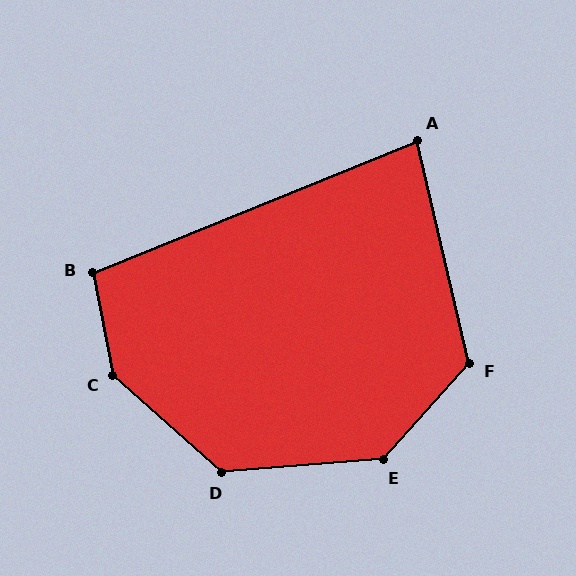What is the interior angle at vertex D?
Approximately 134 degrees (obtuse).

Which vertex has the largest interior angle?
C, at approximately 143 degrees.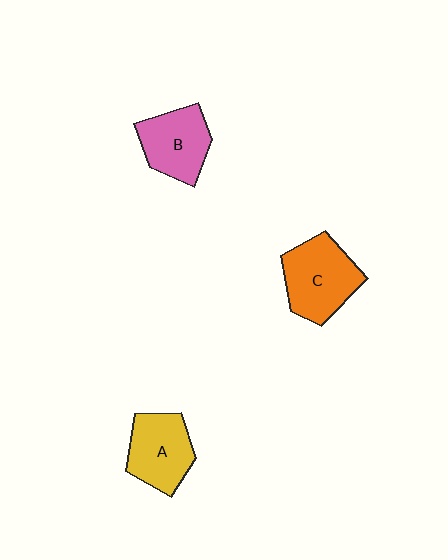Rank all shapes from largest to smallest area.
From largest to smallest: C (orange), A (yellow), B (pink).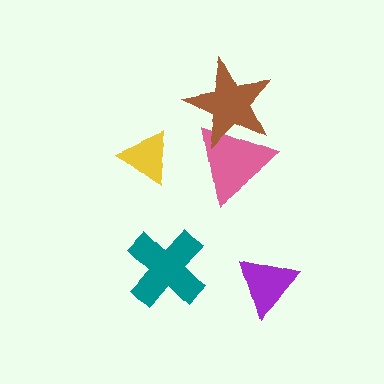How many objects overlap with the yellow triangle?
0 objects overlap with the yellow triangle.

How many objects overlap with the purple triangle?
0 objects overlap with the purple triangle.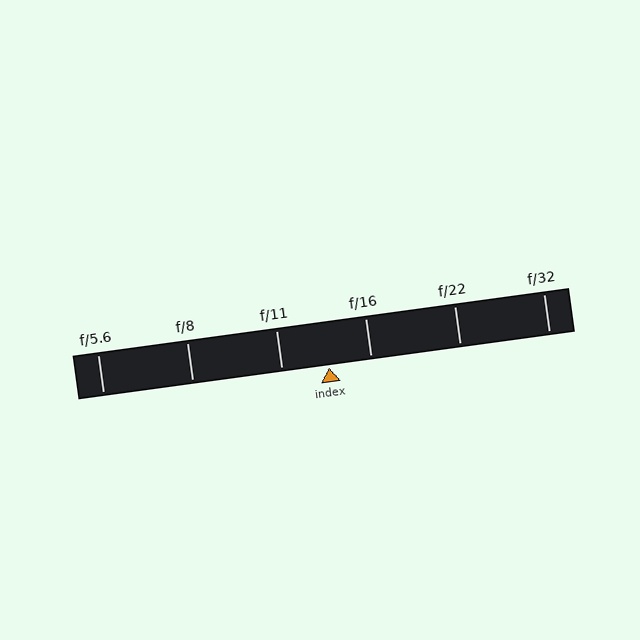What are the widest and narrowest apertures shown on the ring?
The widest aperture shown is f/5.6 and the narrowest is f/32.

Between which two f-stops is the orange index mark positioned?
The index mark is between f/11 and f/16.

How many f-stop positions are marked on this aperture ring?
There are 6 f-stop positions marked.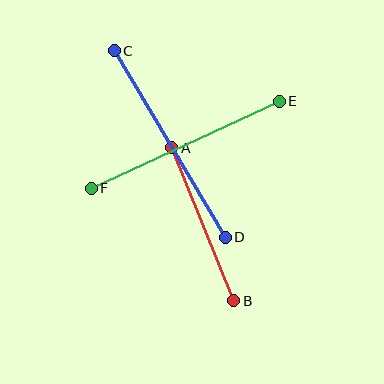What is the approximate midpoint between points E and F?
The midpoint is at approximately (185, 145) pixels.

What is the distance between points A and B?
The distance is approximately 165 pixels.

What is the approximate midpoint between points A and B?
The midpoint is at approximately (203, 224) pixels.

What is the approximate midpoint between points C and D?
The midpoint is at approximately (170, 144) pixels.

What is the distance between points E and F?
The distance is approximately 207 pixels.